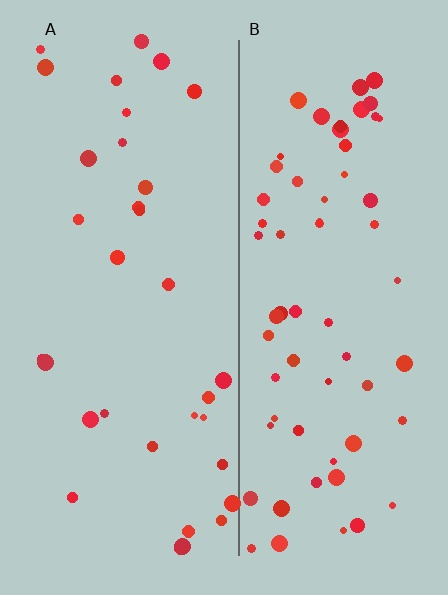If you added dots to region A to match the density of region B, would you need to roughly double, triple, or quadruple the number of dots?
Approximately double.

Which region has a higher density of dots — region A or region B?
B (the right).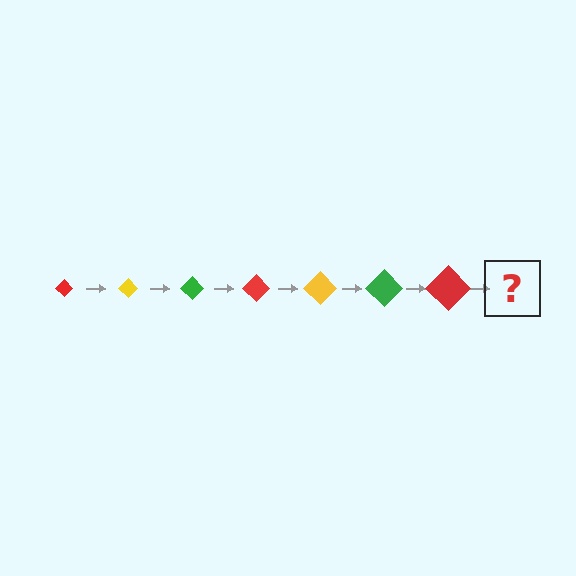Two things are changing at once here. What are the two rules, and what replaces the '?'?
The two rules are that the diamond grows larger each step and the color cycles through red, yellow, and green. The '?' should be a yellow diamond, larger than the previous one.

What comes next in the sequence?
The next element should be a yellow diamond, larger than the previous one.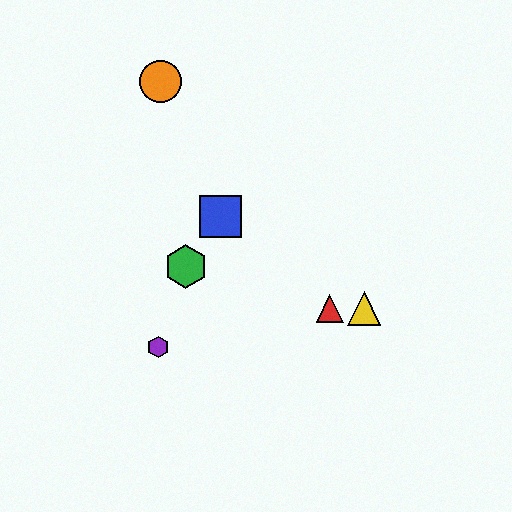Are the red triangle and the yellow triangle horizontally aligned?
Yes, both are at y≈308.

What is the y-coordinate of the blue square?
The blue square is at y≈216.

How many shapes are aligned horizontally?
2 shapes (the red triangle, the yellow triangle) are aligned horizontally.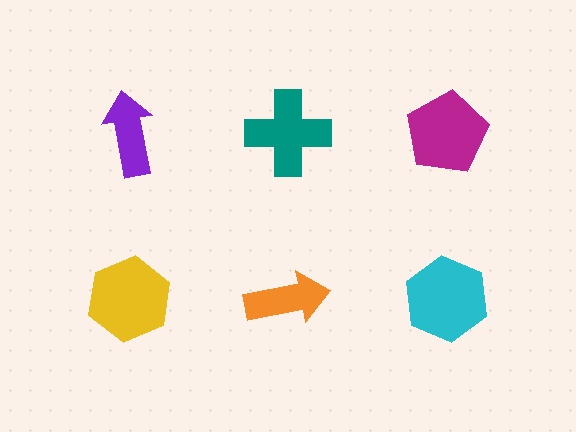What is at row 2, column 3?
A cyan hexagon.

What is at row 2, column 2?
An orange arrow.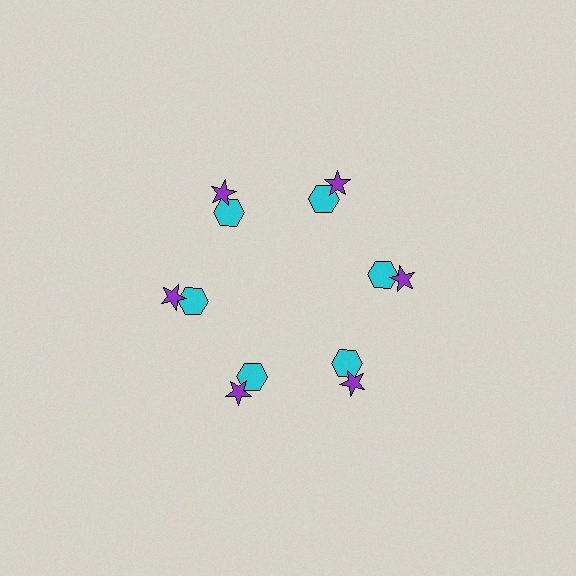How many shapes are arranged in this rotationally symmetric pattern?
There are 12 shapes, arranged in 6 groups of 2.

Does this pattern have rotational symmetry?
Yes, this pattern has 6-fold rotational symmetry. It looks the same after rotating 60 degrees around the center.